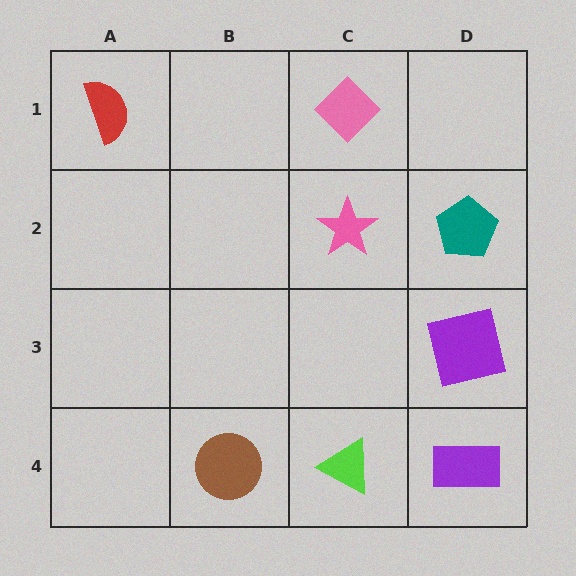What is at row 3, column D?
A purple square.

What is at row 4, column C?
A lime triangle.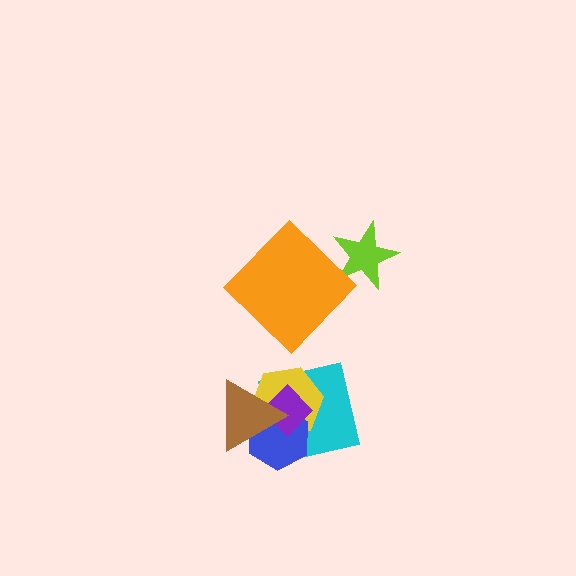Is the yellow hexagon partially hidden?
Yes, it is partially covered by another shape.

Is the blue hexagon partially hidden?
Yes, it is partially covered by another shape.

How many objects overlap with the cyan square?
4 objects overlap with the cyan square.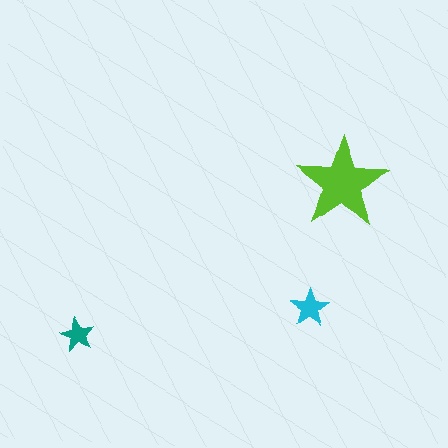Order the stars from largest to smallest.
the lime one, the cyan one, the teal one.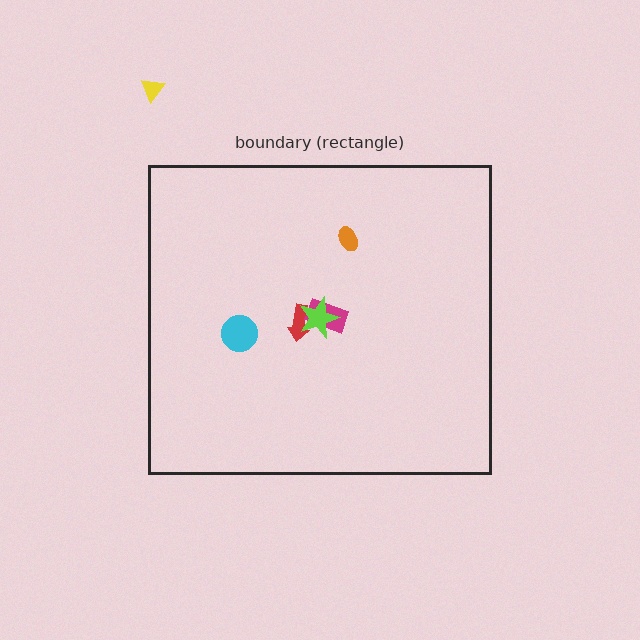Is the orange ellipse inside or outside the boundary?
Inside.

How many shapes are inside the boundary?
5 inside, 1 outside.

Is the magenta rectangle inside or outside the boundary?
Inside.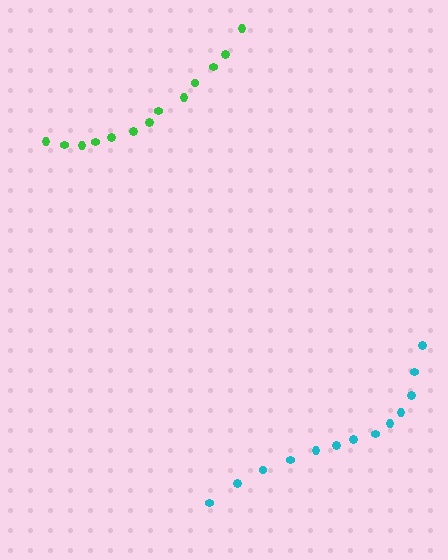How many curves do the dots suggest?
There are 2 distinct paths.